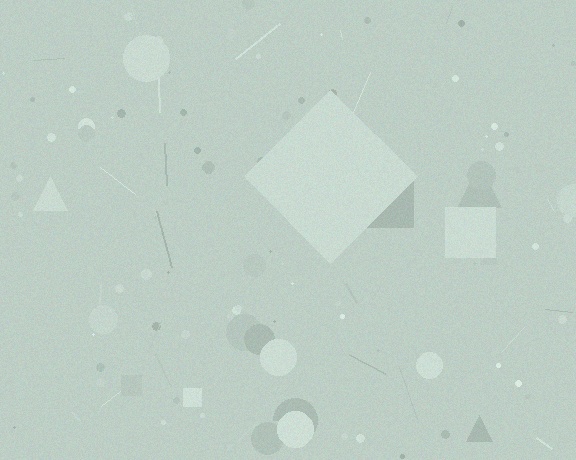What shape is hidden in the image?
A diamond is hidden in the image.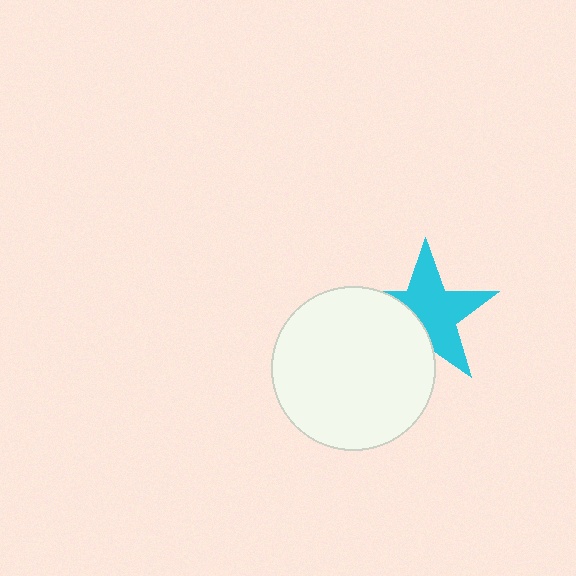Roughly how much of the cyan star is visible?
Most of it is visible (roughly 65%).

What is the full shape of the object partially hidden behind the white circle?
The partially hidden object is a cyan star.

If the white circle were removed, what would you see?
You would see the complete cyan star.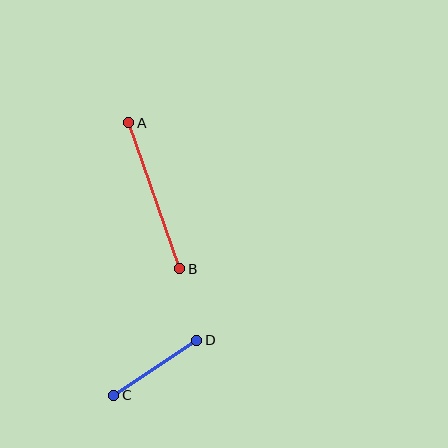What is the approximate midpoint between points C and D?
The midpoint is at approximately (155, 368) pixels.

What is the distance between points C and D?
The distance is approximately 100 pixels.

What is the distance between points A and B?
The distance is approximately 155 pixels.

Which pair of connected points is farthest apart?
Points A and B are farthest apart.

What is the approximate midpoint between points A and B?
The midpoint is at approximately (154, 196) pixels.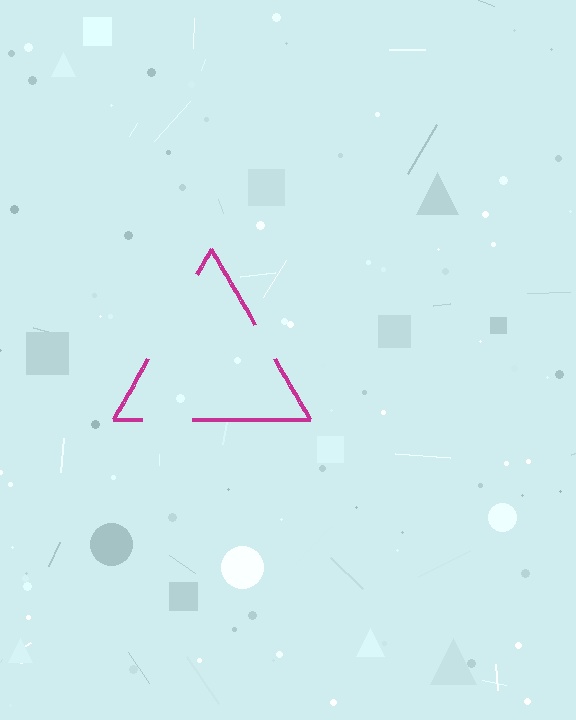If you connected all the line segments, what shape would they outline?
They would outline a triangle.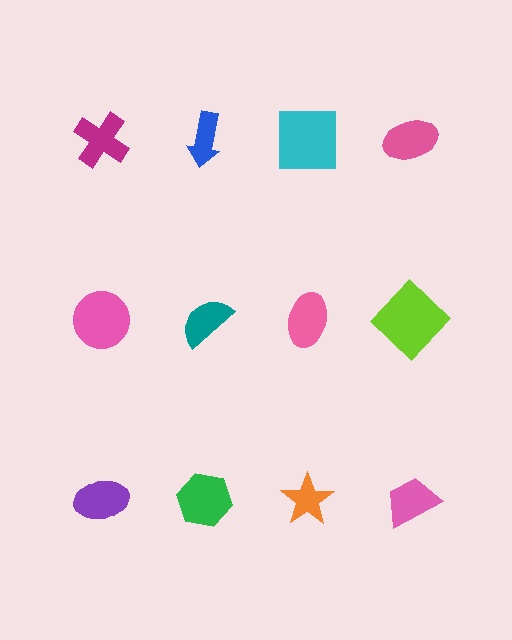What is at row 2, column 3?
A pink ellipse.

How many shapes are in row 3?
4 shapes.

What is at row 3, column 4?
A pink trapezoid.